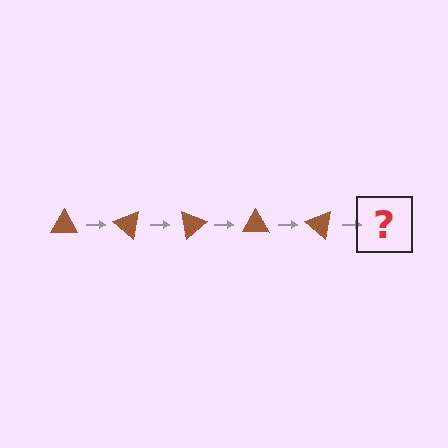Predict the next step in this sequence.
The next step is a brown triangle rotated 200 degrees.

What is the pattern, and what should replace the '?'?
The pattern is that the triangle rotates 40 degrees each step. The '?' should be a brown triangle rotated 200 degrees.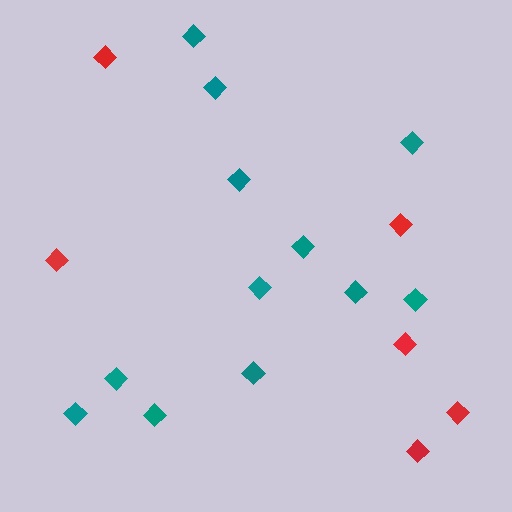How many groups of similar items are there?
There are 2 groups: one group of red diamonds (6) and one group of teal diamonds (12).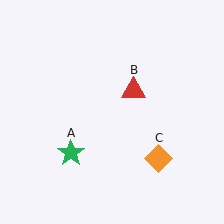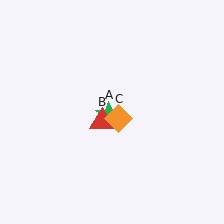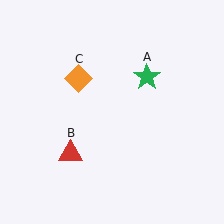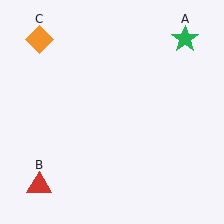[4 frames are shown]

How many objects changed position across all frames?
3 objects changed position: green star (object A), red triangle (object B), orange diamond (object C).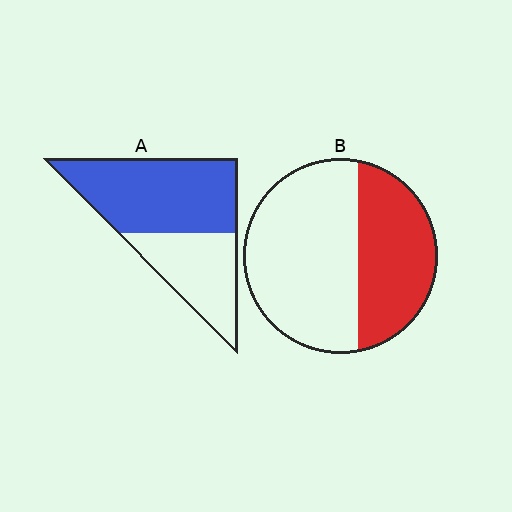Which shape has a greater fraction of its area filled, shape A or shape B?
Shape A.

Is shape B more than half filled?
No.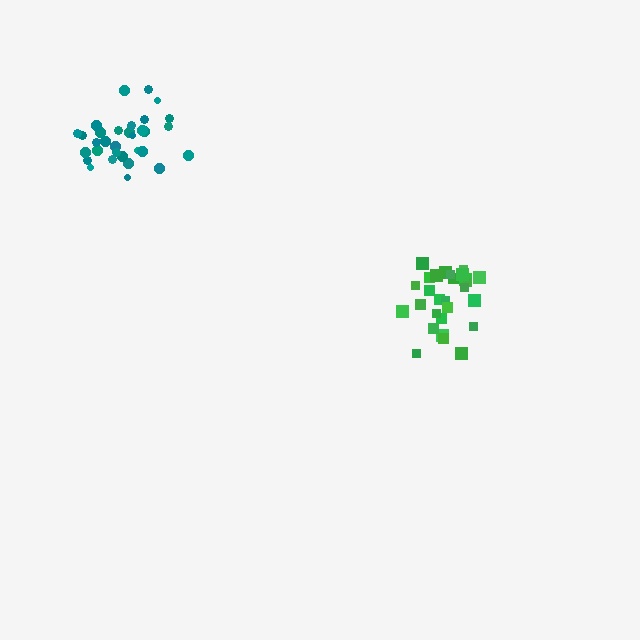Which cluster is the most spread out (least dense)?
Teal.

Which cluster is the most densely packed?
Green.